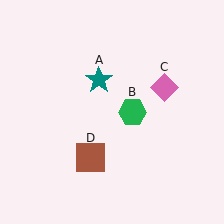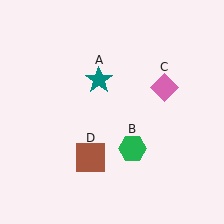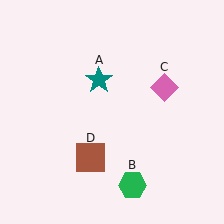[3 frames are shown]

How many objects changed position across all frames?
1 object changed position: green hexagon (object B).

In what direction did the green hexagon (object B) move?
The green hexagon (object B) moved down.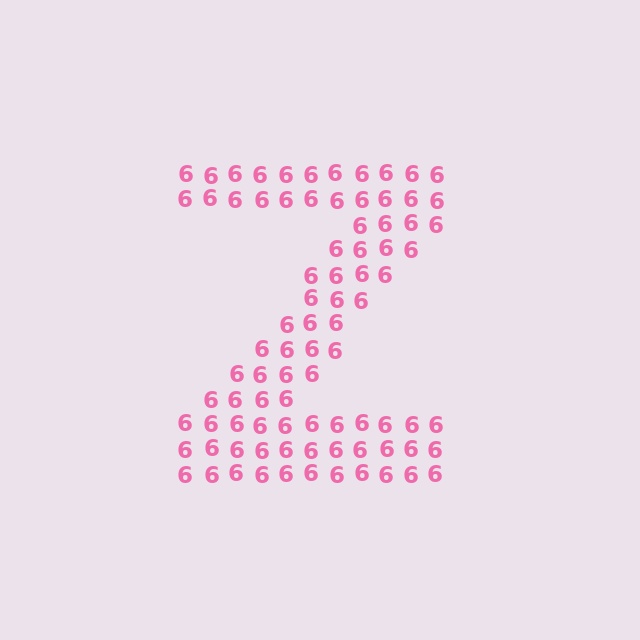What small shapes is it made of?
It is made of small digit 6's.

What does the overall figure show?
The overall figure shows the letter Z.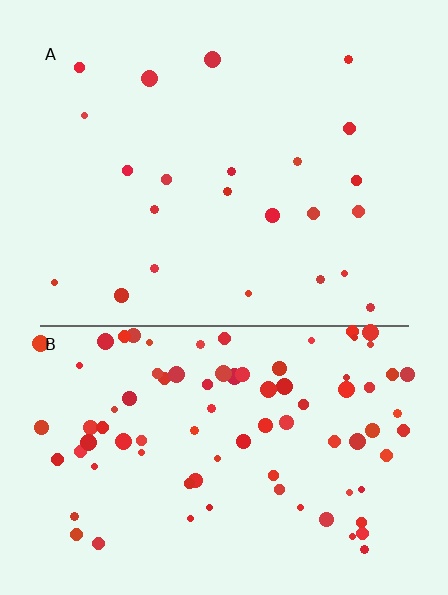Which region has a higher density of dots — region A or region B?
B (the bottom).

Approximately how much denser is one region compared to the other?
Approximately 3.8× — region B over region A.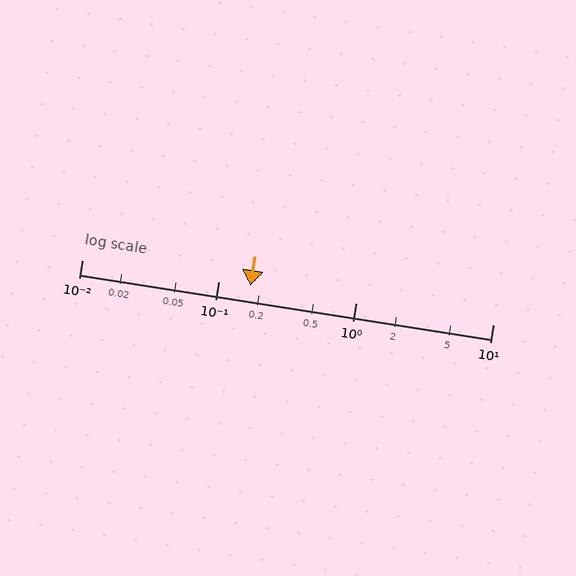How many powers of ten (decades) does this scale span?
The scale spans 3 decades, from 0.01 to 10.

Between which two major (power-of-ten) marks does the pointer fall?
The pointer is between 0.1 and 1.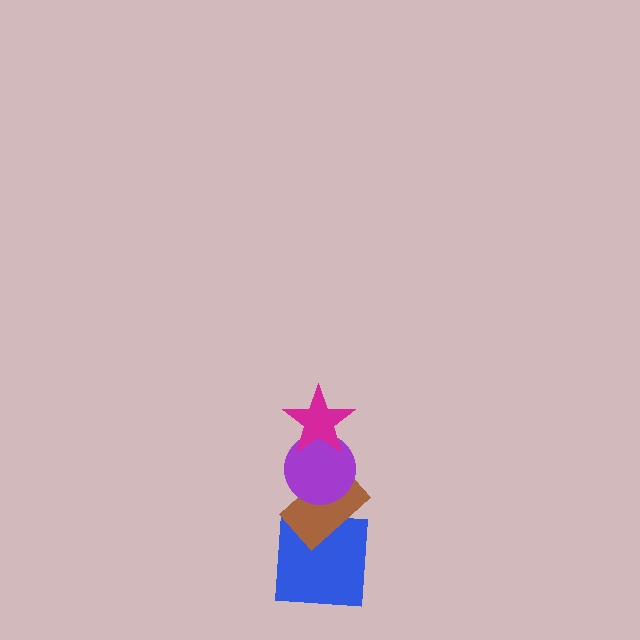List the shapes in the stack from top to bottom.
From top to bottom: the magenta star, the purple circle, the brown rectangle, the blue square.